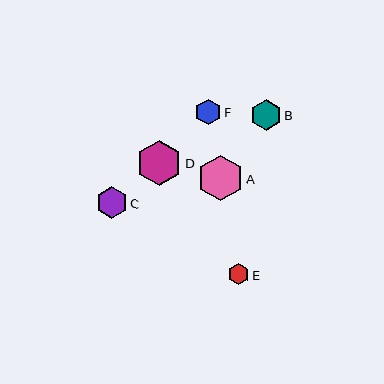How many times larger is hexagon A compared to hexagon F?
Hexagon A is approximately 1.8 times the size of hexagon F.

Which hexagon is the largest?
Hexagon A is the largest with a size of approximately 45 pixels.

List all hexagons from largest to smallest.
From largest to smallest: A, D, C, B, F, E.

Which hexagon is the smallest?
Hexagon E is the smallest with a size of approximately 21 pixels.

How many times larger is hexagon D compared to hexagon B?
Hexagon D is approximately 1.5 times the size of hexagon B.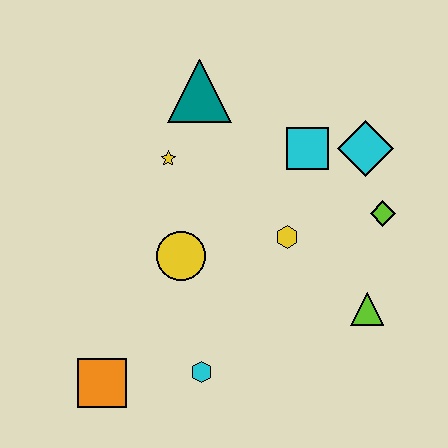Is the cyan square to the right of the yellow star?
Yes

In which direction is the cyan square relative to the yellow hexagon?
The cyan square is above the yellow hexagon.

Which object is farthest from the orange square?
The cyan diamond is farthest from the orange square.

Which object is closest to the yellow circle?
The yellow star is closest to the yellow circle.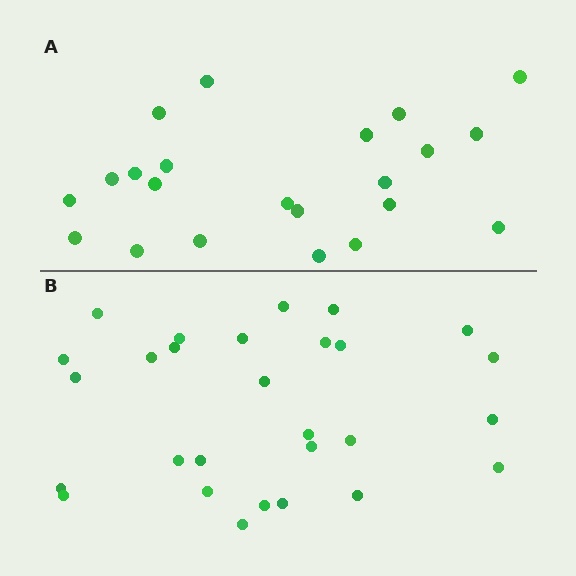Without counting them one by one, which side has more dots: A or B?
Region B (the bottom region) has more dots.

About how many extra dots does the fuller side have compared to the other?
Region B has about 6 more dots than region A.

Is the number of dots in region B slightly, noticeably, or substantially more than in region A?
Region B has noticeably more, but not dramatically so. The ratio is roughly 1.3 to 1.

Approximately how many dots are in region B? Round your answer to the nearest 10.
About 30 dots. (The exact count is 28, which rounds to 30.)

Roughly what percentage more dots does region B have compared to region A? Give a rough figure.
About 25% more.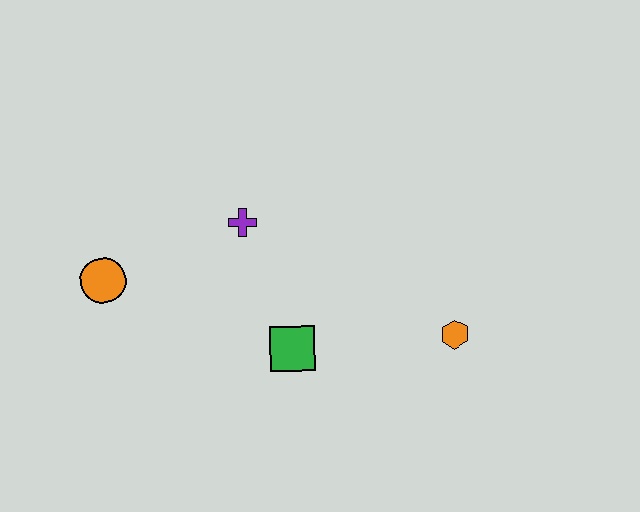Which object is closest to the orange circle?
The purple cross is closest to the orange circle.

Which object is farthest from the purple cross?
The orange hexagon is farthest from the purple cross.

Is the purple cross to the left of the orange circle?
No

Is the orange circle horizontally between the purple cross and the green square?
No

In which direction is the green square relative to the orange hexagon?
The green square is to the left of the orange hexagon.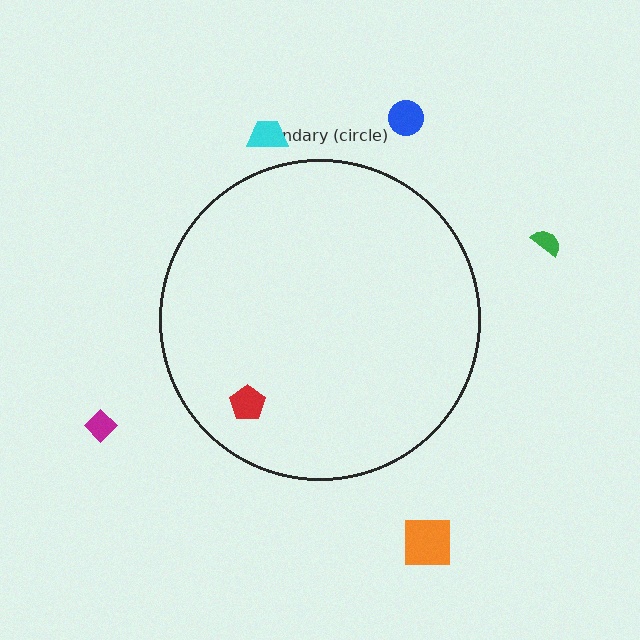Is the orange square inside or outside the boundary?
Outside.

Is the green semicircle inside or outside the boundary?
Outside.